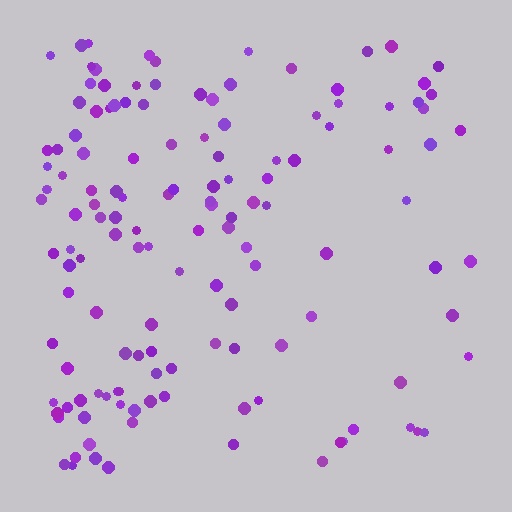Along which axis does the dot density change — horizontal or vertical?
Horizontal.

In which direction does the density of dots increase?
From right to left, with the left side densest.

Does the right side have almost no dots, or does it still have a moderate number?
Still a moderate number, just noticeably fewer than the left.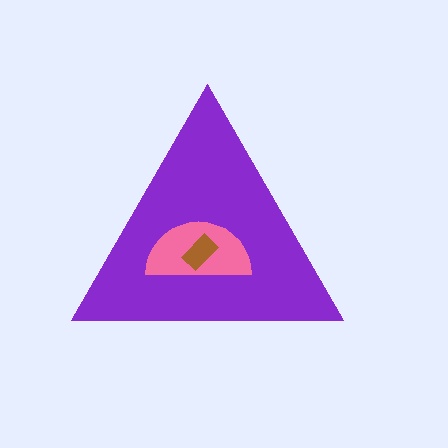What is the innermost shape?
The brown rectangle.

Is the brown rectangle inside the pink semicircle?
Yes.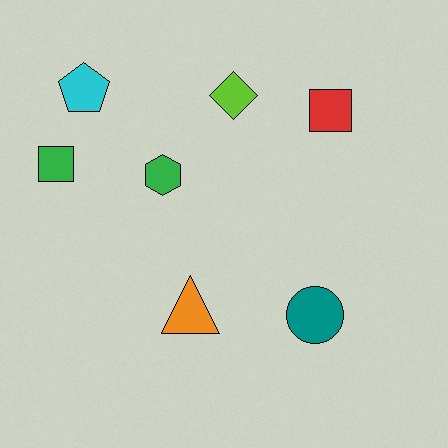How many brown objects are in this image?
There are no brown objects.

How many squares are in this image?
There are 2 squares.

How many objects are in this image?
There are 7 objects.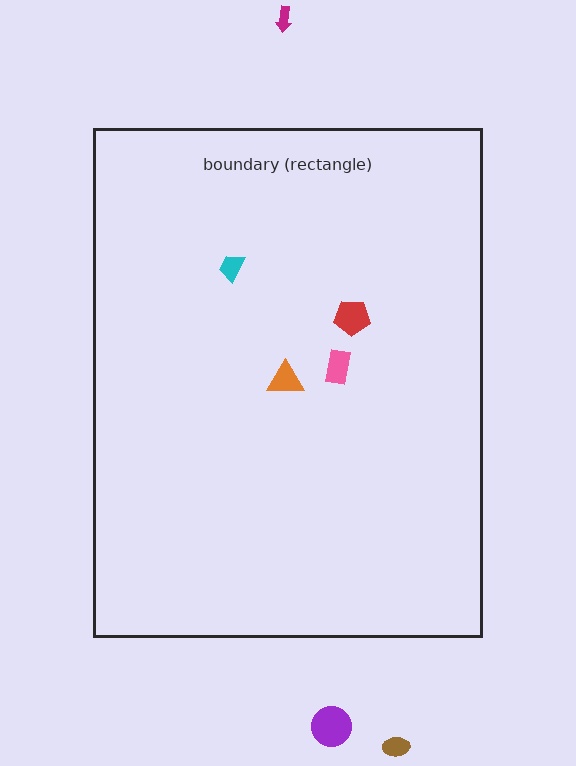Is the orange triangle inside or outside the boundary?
Inside.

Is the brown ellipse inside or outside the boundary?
Outside.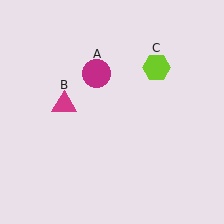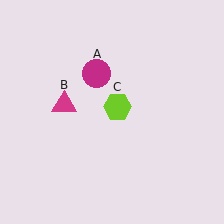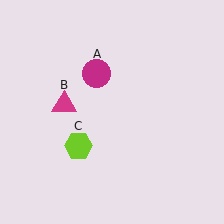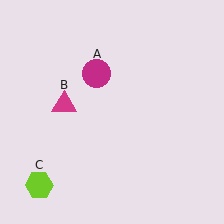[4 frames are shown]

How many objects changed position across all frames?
1 object changed position: lime hexagon (object C).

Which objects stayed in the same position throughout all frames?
Magenta circle (object A) and magenta triangle (object B) remained stationary.